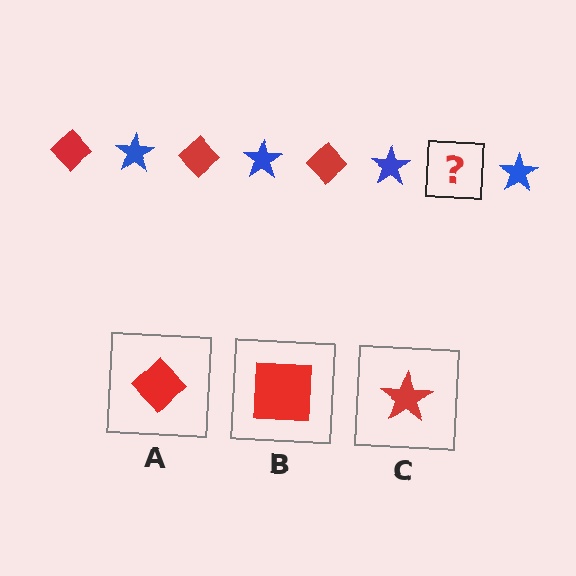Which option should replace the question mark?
Option A.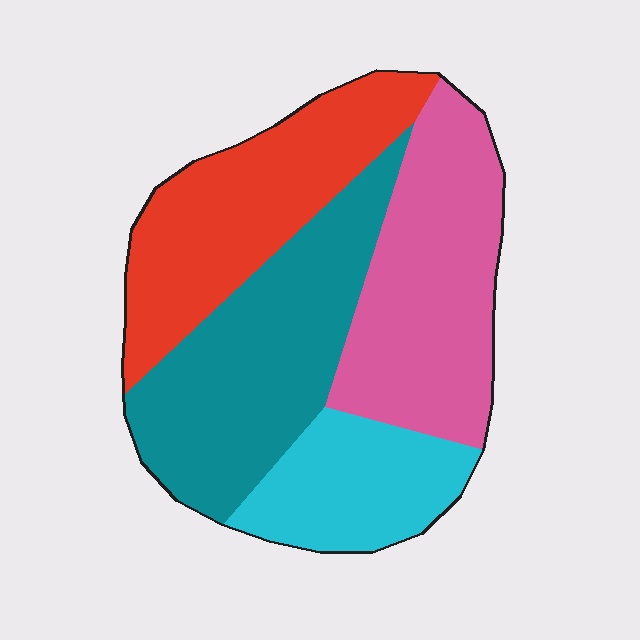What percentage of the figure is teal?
Teal covers around 30% of the figure.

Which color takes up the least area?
Cyan, at roughly 15%.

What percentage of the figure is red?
Red covers around 25% of the figure.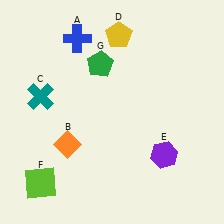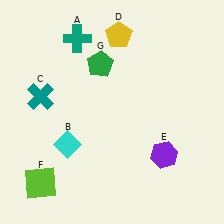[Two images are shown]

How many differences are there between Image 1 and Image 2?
There are 2 differences between the two images.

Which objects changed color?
A changed from blue to teal. B changed from orange to cyan.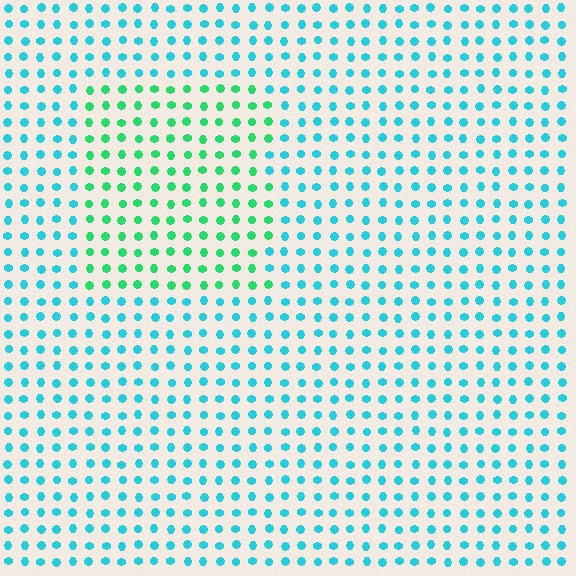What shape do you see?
I see a rectangle.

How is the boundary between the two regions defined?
The boundary is defined purely by a slight shift in hue (about 42 degrees). Spacing, size, and orientation are identical on both sides.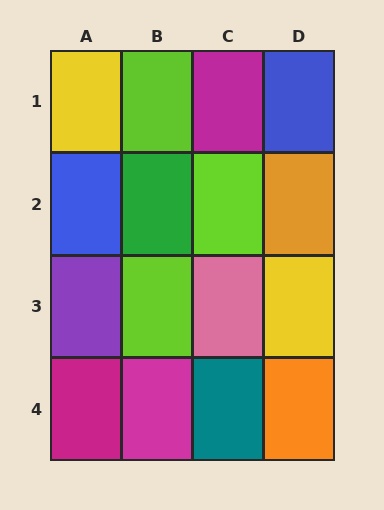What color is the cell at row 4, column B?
Magenta.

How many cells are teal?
1 cell is teal.